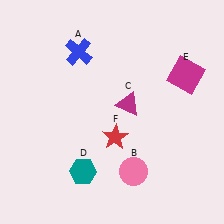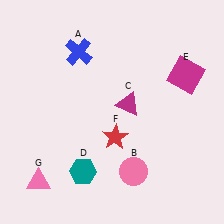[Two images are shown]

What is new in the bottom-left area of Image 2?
A pink triangle (G) was added in the bottom-left area of Image 2.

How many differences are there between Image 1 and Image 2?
There is 1 difference between the two images.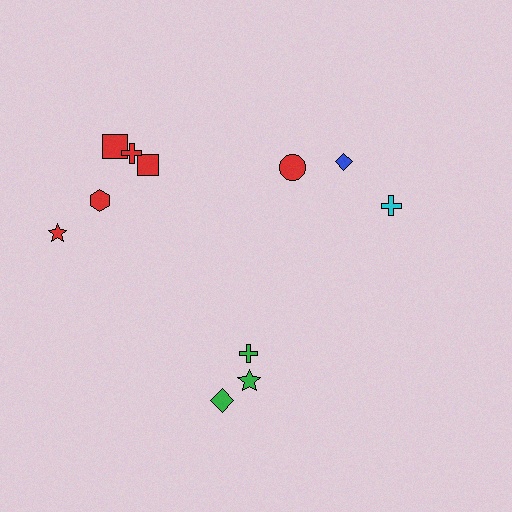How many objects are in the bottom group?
There are 3 objects.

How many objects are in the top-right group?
There are 3 objects.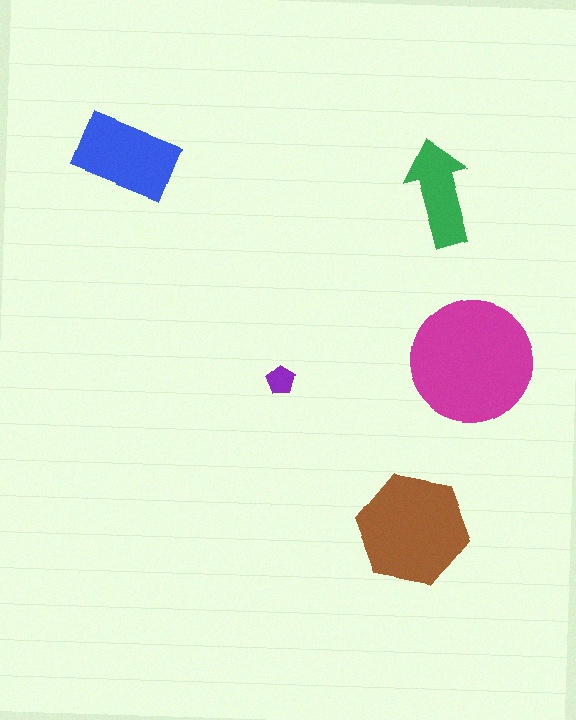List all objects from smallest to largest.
The purple pentagon, the green arrow, the blue rectangle, the brown hexagon, the magenta circle.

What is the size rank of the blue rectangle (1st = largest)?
3rd.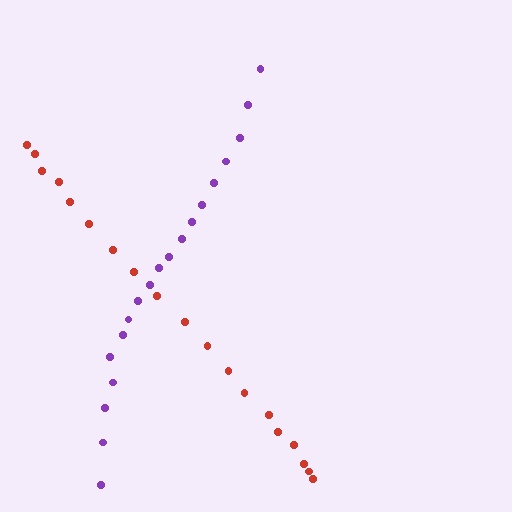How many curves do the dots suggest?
There are 2 distinct paths.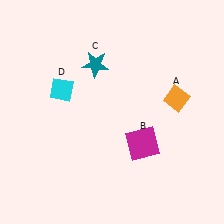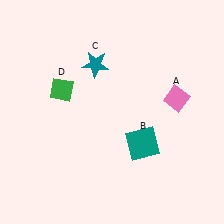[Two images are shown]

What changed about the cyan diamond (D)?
In Image 1, D is cyan. In Image 2, it changed to green.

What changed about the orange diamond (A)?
In Image 1, A is orange. In Image 2, it changed to pink.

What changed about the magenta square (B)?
In Image 1, B is magenta. In Image 2, it changed to teal.